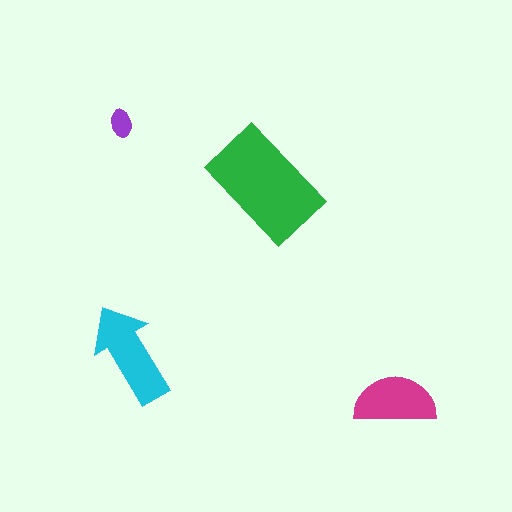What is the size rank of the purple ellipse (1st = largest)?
4th.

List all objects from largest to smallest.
The green rectangle, the cyan arrow, the magenta semicircle, the purple ellipse.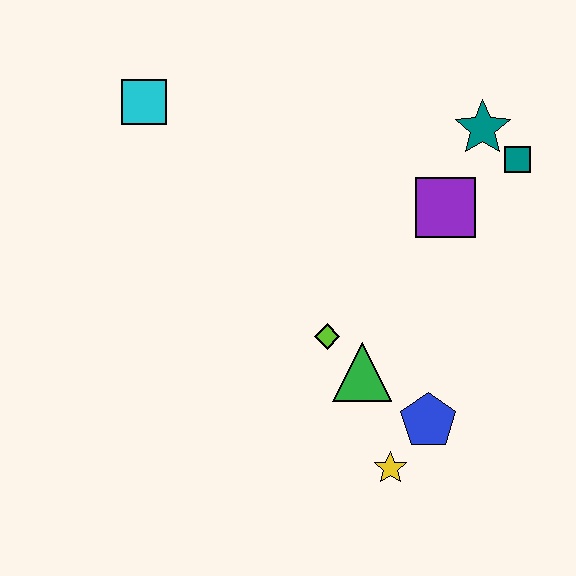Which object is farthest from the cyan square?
The yellow star is farthest from the cyan square.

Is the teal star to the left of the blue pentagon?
No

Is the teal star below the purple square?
No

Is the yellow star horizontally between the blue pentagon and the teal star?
No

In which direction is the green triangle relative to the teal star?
The green triangle is below the teal star.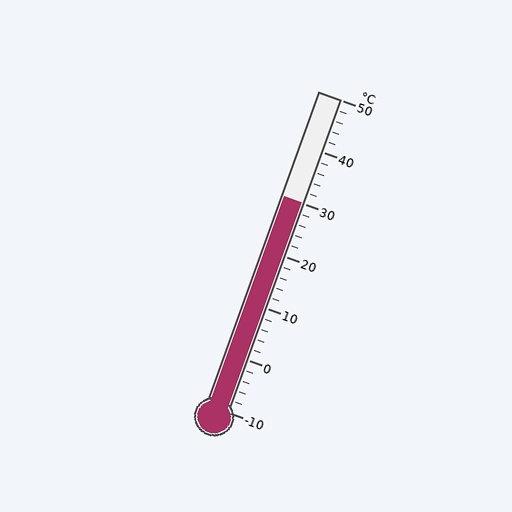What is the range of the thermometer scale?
The thermometer scale ranges from -10°C to 50°C.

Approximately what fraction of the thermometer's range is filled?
The thermometer is filled to approximately 65% of its range.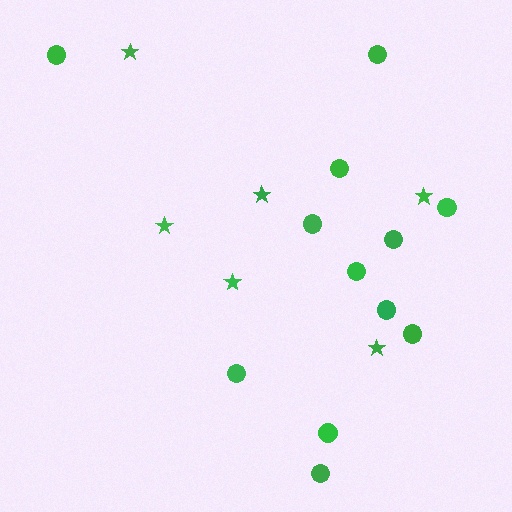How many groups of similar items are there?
There are 2 groups: one group of circles (12) and one group of stars (6).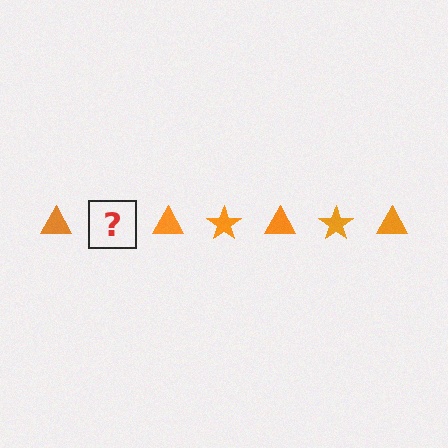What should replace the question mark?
The question mark should be replaced with an orange star.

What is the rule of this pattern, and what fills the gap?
The rule is that the pattern cycles through triangle, star shapes in orange. The gap should be filled with an orange star.